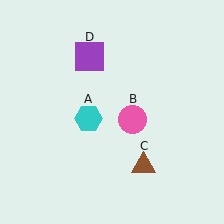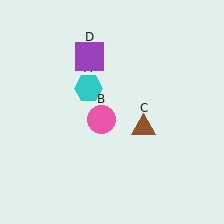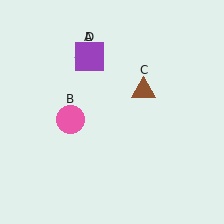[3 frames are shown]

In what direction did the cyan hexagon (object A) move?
The cyan hexagon (object A) moved up.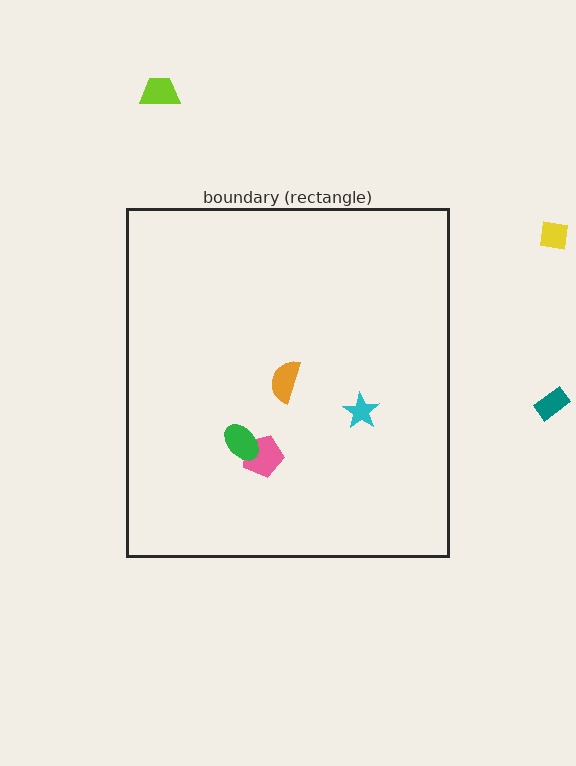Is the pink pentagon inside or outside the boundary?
Inside.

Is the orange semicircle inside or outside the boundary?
Inside.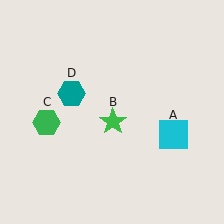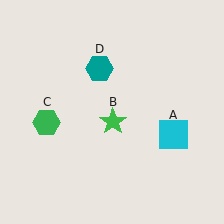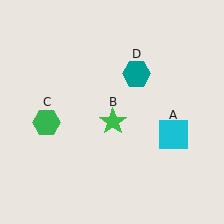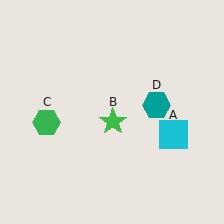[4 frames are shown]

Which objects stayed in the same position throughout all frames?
Cyan square (object A) and green star (object B) and green hexagon (object C) remained stationary.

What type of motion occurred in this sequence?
The teal hexagon (object D) rotated clockwise around the center of the scene.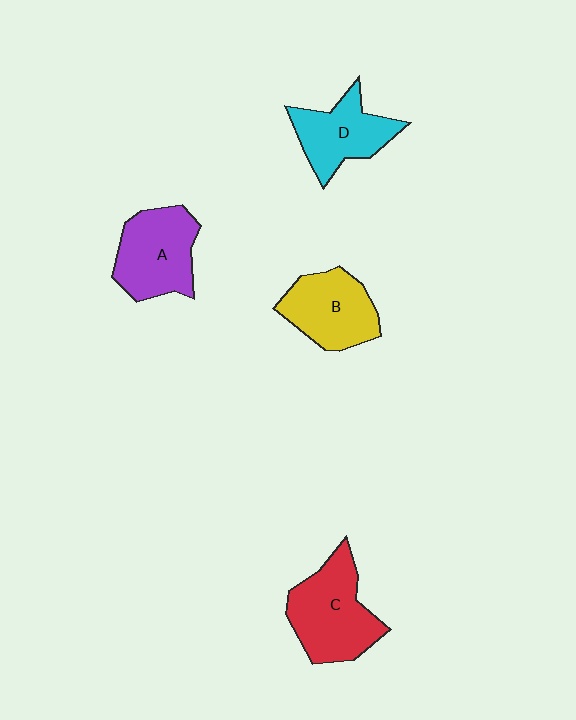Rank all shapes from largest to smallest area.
From largest to smallest: C (red), A (purple), B (yellow), D (cyan).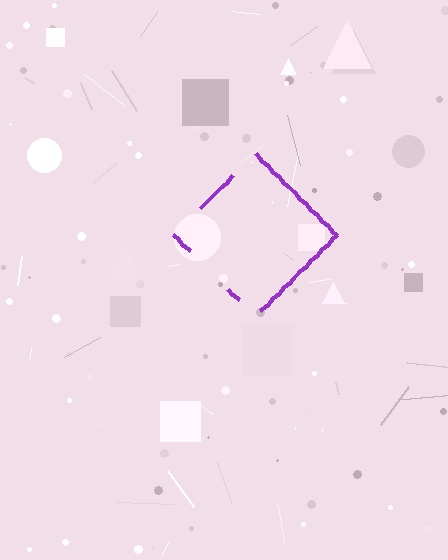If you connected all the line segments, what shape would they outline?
They would outline a diamond.